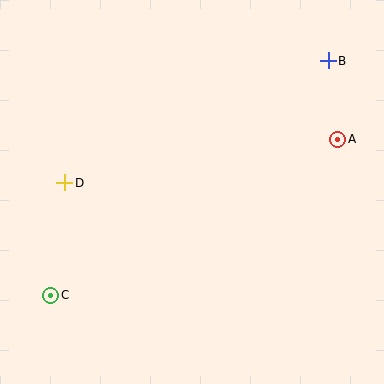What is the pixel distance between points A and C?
The distance between A and C is 327 pixels.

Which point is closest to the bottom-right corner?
Point A is closest to the bottom-right corner.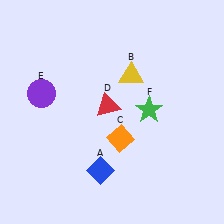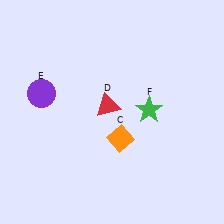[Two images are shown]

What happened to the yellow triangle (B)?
The yellow triangle (B) was removed in Image 2. It was in the top-right area of Image 1.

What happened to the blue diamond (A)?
The blue diamond (A) was removed in Image 2. It was in the bottom-left area of Image 1.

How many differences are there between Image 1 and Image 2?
There are 2 differences between the two images.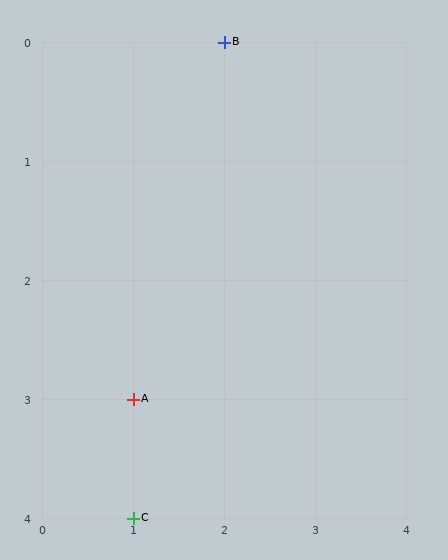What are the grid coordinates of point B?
Point B is at grid coordinates (2, 0).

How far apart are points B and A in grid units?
Points B and A are 1 column and 3 rows apart (about 3.2 grid units diagonally).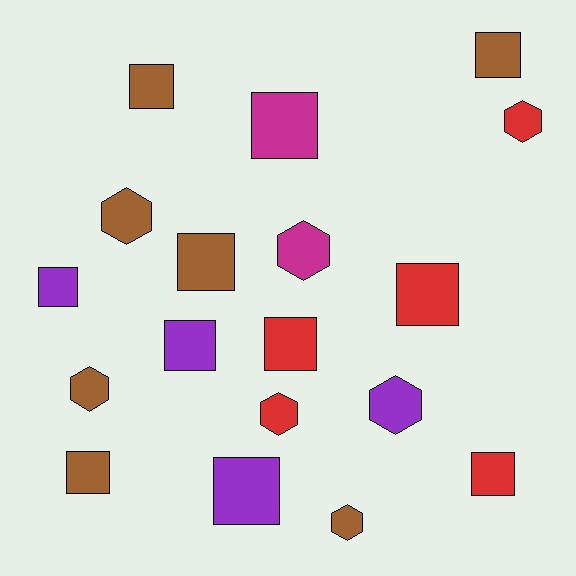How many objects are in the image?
There are 18 objects.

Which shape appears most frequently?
Square, with 11 objects.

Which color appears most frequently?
Brown, with 7 objects.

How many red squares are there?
There are 3 red squares.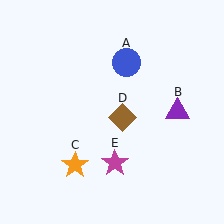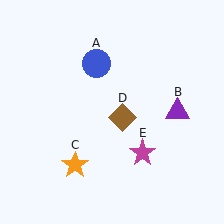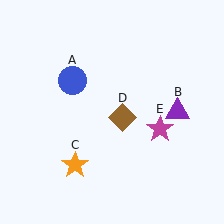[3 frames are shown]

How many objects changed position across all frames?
2 objects changed position: blue circle (object A), magenta star (object E).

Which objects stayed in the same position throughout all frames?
Purple triangle (object B) and orange star (object C) and brown diamond (object D) remained stationary.